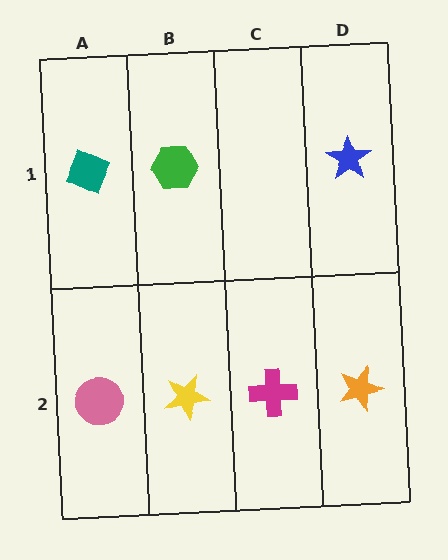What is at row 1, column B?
A green hexagon.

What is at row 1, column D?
A blue star.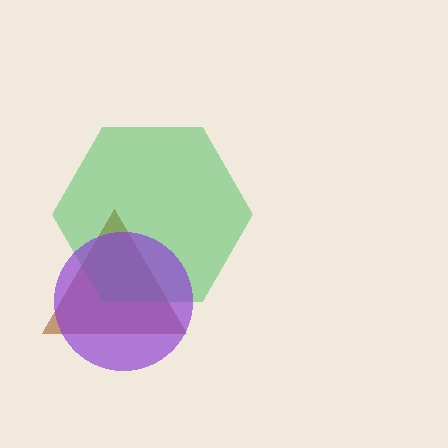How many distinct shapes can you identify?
There are 3 distinct shapes: a brown triangle, a green hexagon, a purple circle.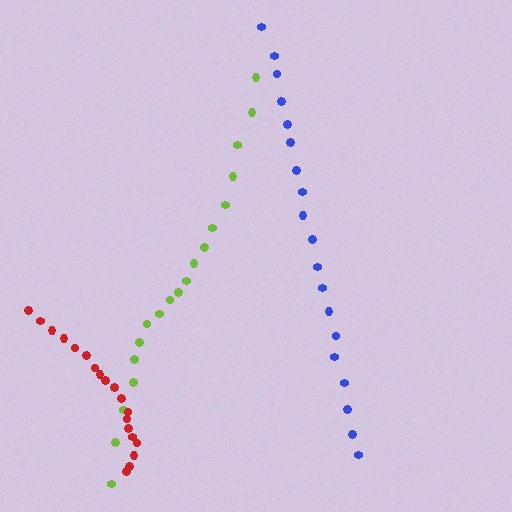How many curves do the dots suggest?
There are 3 distinct paths.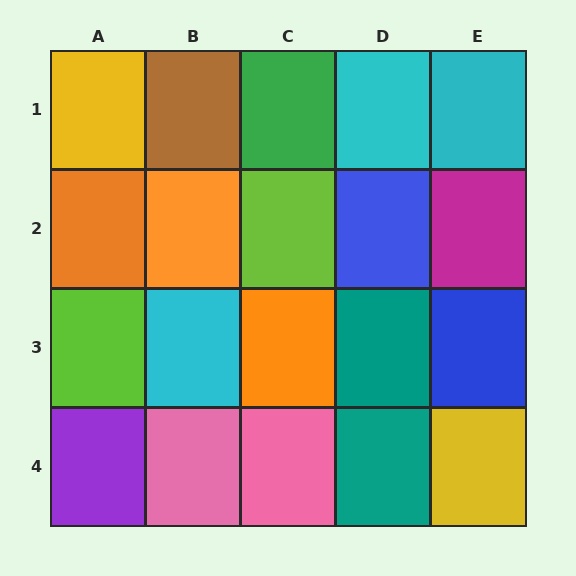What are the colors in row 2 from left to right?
Orange, orange, lime, blue, magenta.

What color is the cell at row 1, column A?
Yellow.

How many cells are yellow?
2 cells are yellow.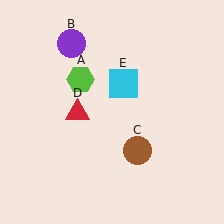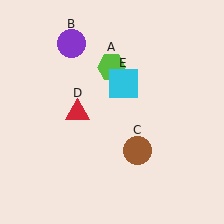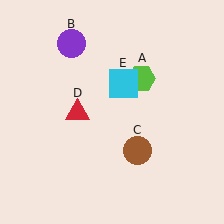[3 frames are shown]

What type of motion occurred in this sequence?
The lime hexagon (object A) rotated clockwise around the center of the scene.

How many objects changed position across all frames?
1 object changed position: lime hexagon (object A).